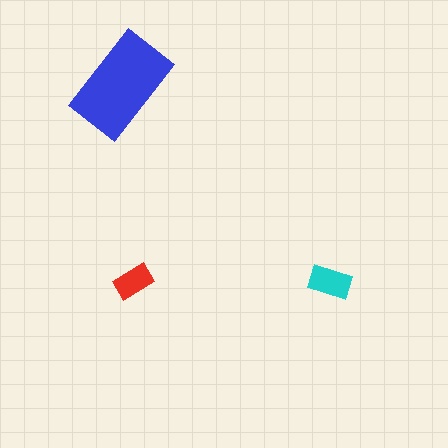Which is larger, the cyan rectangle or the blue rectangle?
The blue one.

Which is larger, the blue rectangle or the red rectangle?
The blue one.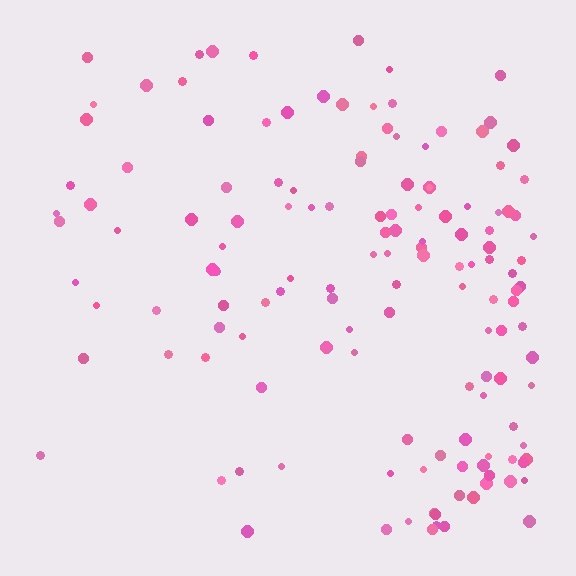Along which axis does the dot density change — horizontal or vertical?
Horizontal.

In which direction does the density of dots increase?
From left to right, with the right side densest.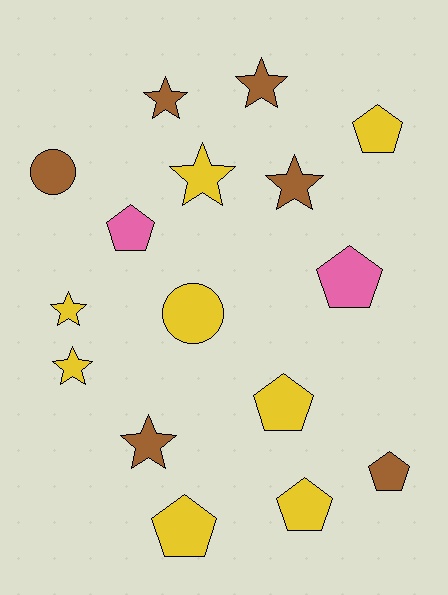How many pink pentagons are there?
There are 2 pink pentagons.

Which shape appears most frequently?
Pentagon, with 7 objects.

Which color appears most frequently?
Yellow, with 8 objects.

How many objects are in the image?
There are 16 objects.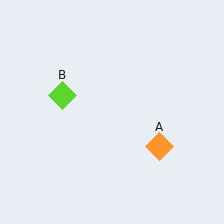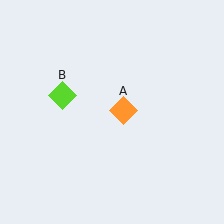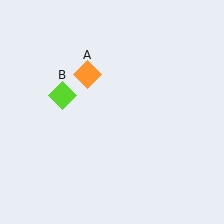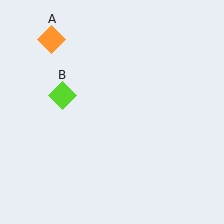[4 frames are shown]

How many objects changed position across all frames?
1 object changed position: orange diamond (object A).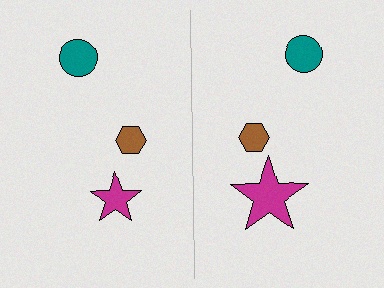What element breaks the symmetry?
The magenta star on the right side has a different size than its mirror counterpart.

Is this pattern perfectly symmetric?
No, the pattern is not perfectly symmetric. The magenta star on the right side has a different size than its mirror counterpart.